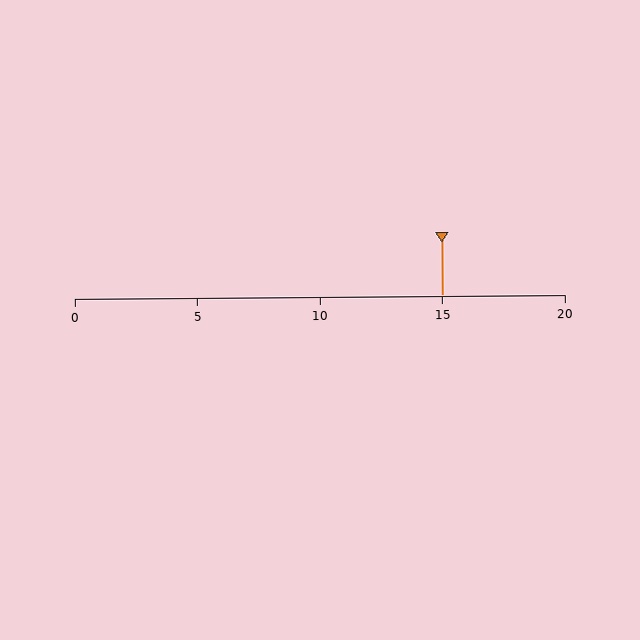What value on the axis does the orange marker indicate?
The marker indicates approximately 15.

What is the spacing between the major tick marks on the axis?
The major ticks are spaced 5 apart.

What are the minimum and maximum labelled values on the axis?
The axis runs from 0 to 20.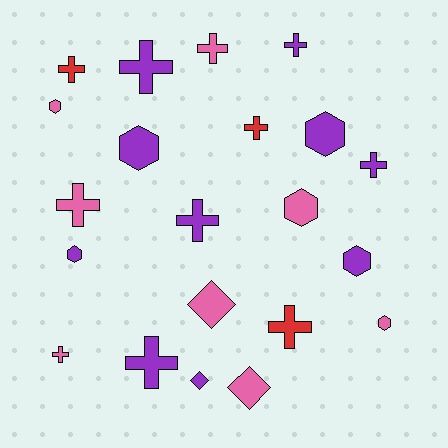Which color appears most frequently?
Purple, with 10 objects.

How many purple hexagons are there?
There are 4 purple hexagons.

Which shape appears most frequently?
Cross, with 11 objects.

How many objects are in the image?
There are 21 objects.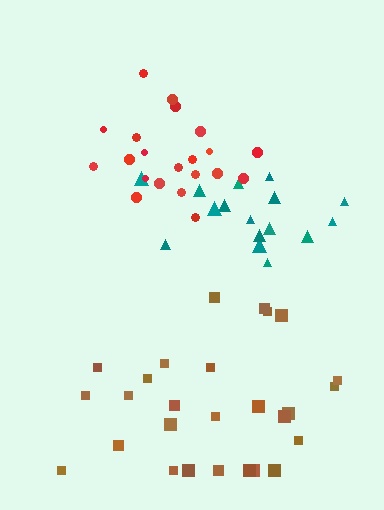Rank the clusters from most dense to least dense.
red, teal, brown.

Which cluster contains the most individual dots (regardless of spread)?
Brown (27).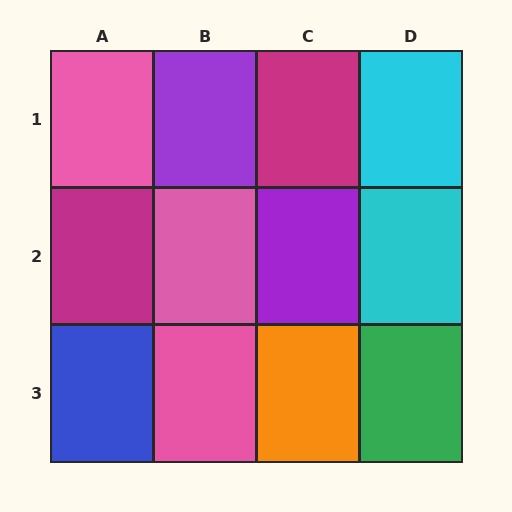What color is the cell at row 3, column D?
Green.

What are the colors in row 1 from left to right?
Pink, purple, magenta, cyan.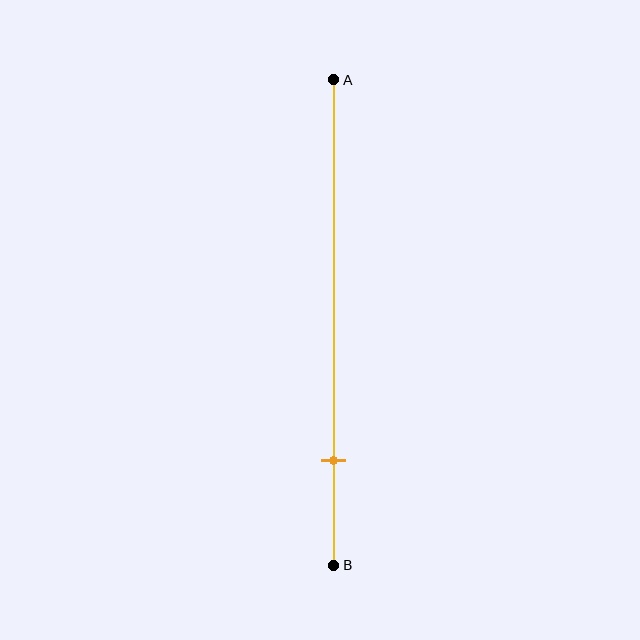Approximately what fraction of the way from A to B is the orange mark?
The orange mark is approximately 80% of the way from A to B.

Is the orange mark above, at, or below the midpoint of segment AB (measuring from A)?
The orange mark is below the midpoint of segment AB.